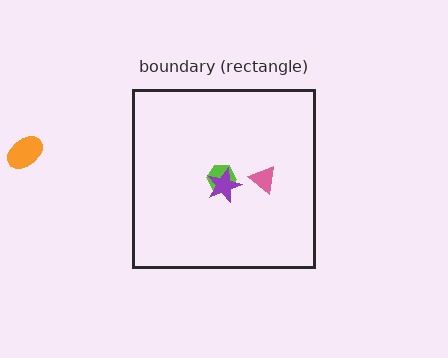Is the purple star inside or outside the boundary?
Inside.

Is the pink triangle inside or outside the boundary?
Inside.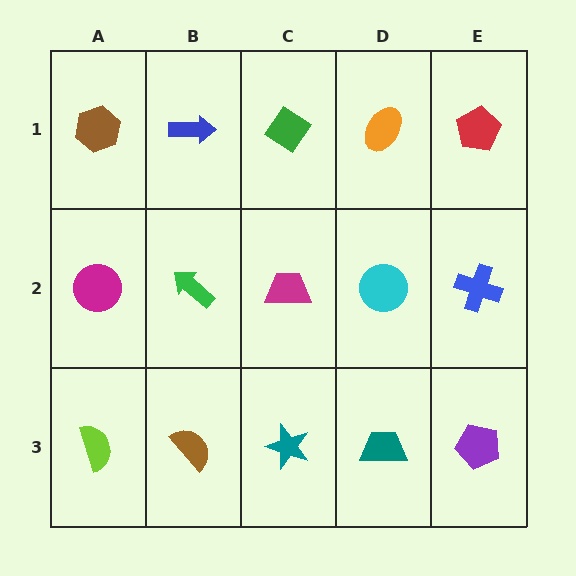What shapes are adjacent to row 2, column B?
A blue arrow (row 1, column B), a brown semicircle (row 3, column B), a magenta circle (row 2, column A), a magenta trapezoid (row 2, column C).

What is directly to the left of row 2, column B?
A magenta circle.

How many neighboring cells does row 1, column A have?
2.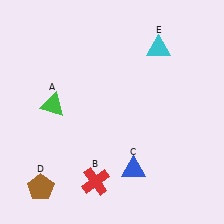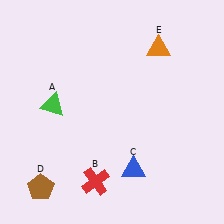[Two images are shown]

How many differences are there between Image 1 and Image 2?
There is 1 difference between the two images.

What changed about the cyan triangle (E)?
In Image 1, E is cyan. In Image 2, it changed to orange.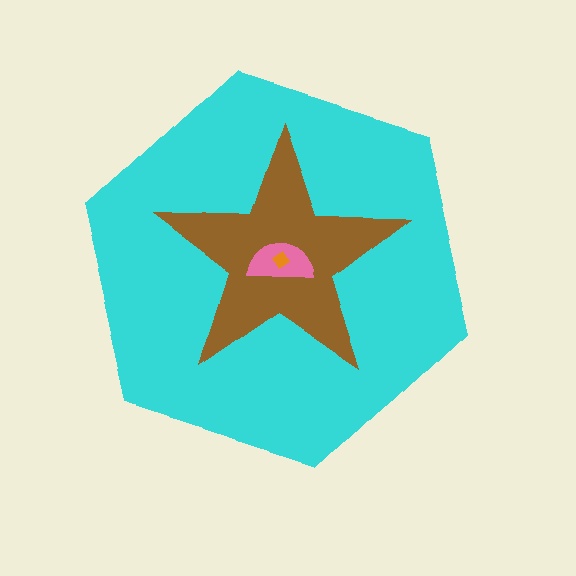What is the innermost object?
The orange diamond.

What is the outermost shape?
The cyan hexagon.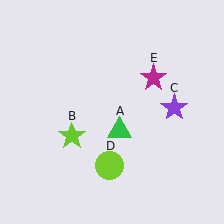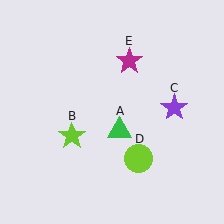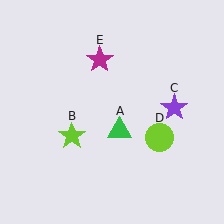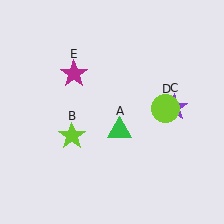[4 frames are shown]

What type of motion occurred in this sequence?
The lime circle (object D), magenta star (object E) rotated counterclockwise around the center of the scene.